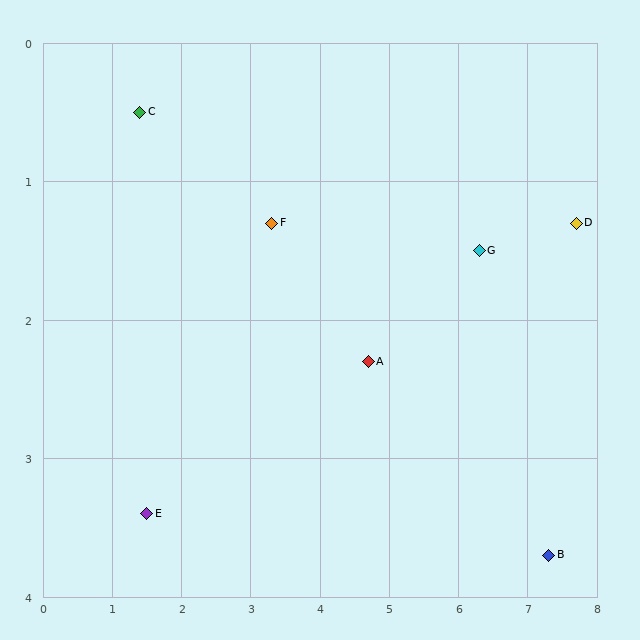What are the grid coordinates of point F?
Point F is at approximately (3.3, 1.3).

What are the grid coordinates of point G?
Point G is at approximately (6.3, 1.5).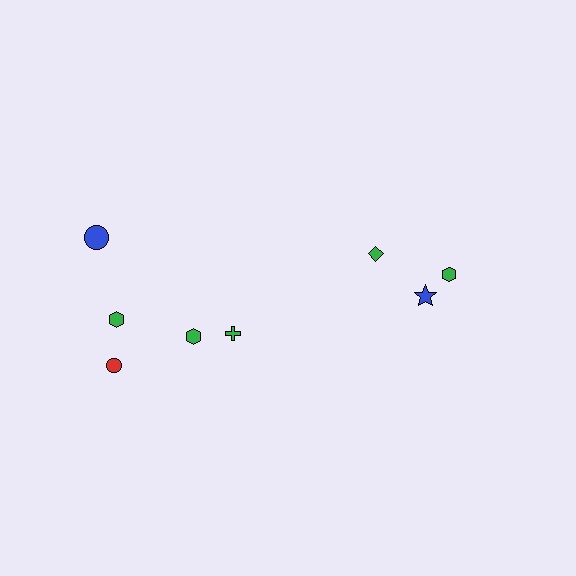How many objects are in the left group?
There are 5 objects.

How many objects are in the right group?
There are 3 objects.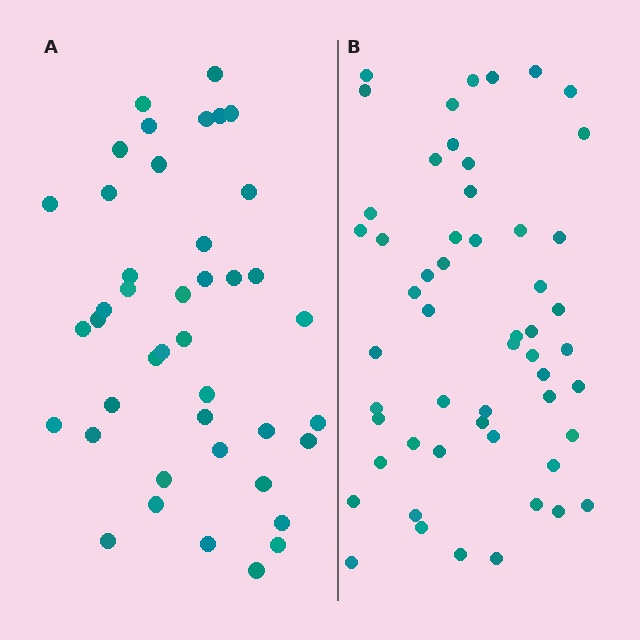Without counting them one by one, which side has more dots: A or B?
Region B (the right region) has more dots.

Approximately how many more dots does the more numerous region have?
Region B has roughly 12 or so more dots than region A.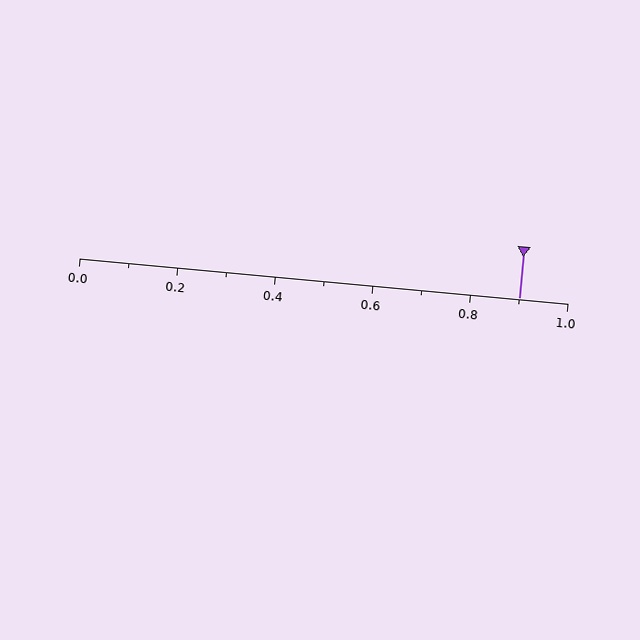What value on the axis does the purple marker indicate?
The marker indicates approximately 0.9.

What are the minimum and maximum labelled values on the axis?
The axis runs from 0.0 to 1.0.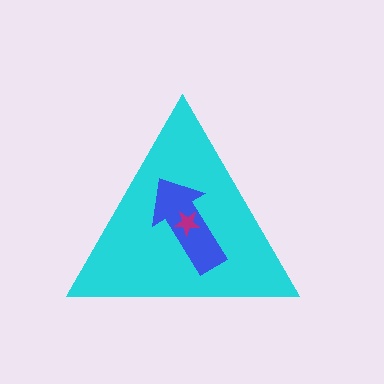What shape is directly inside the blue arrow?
The magenta star.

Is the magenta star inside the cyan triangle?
Yes.